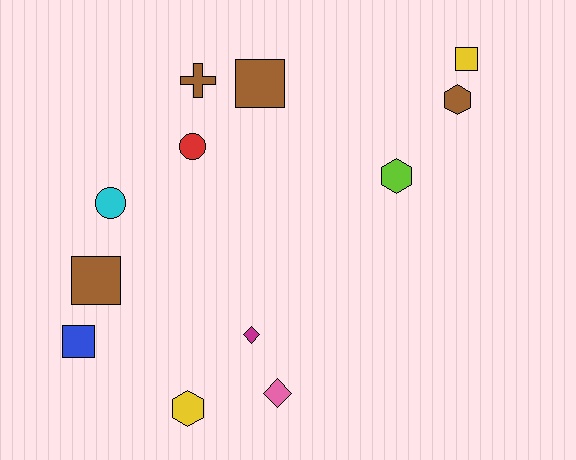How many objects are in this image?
There are 12 objects.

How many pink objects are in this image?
There is 1 pink object.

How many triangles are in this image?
There are no triangles.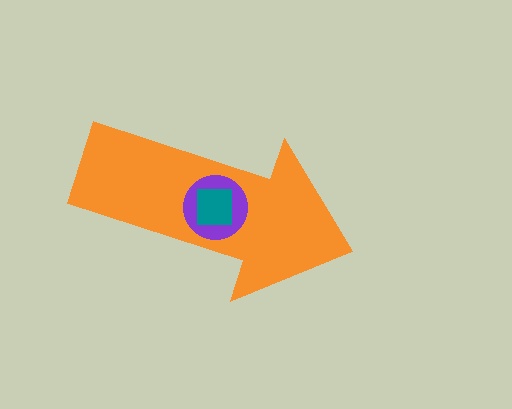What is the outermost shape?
The orange arrow.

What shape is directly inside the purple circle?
The teal square.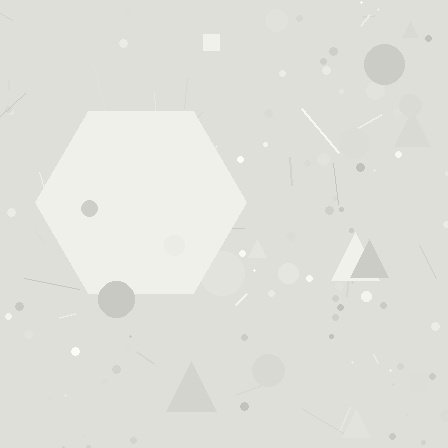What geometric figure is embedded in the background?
A hexagon is embedded in the background.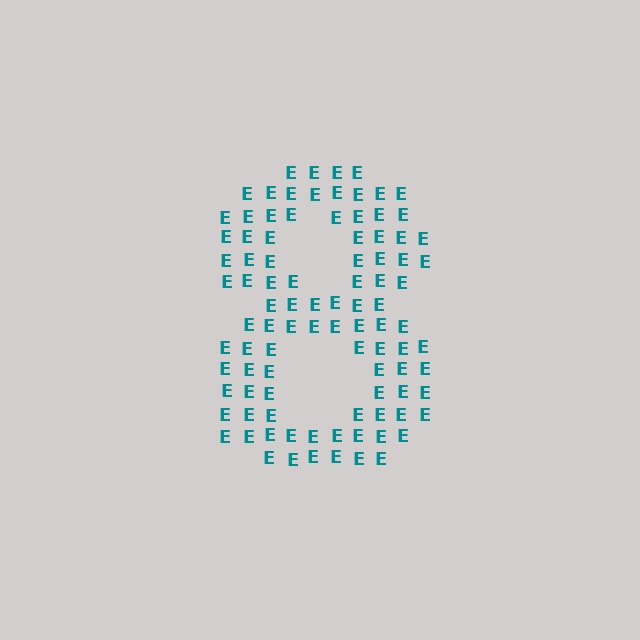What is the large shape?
The large shape is the digit 8.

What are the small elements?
The small elements are letter E's.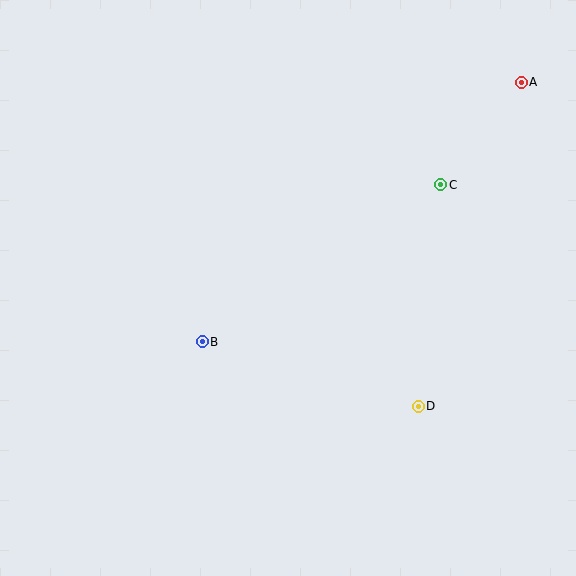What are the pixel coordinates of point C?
Point C is at (441, 185).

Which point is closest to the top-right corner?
Point A is closest to the top-right corner.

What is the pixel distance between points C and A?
The distance between C and A is 130 pixels.